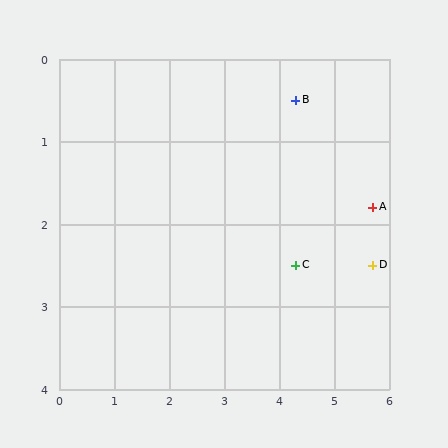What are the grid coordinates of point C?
Point C is at approximately (4.3, 2.5).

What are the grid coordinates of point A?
Point A is at approximately (5.7, 1.8).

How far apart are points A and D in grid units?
Points A and D are about 0.7 grid units apart.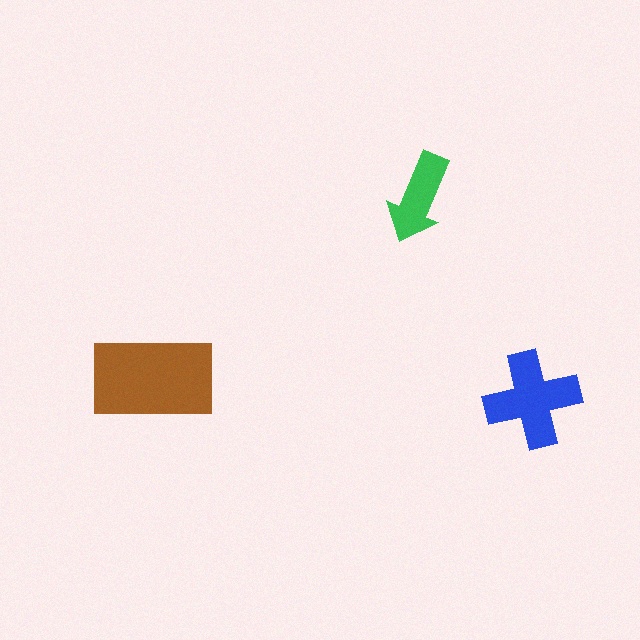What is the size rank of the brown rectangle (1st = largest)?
1st.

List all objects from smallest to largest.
The green arrow, the blue cross, the brown rectangle.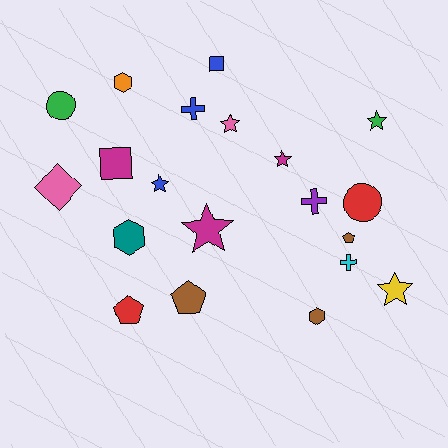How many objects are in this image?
There are 20 objects.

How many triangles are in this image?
There are no triangles.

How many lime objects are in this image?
There are no lime objects.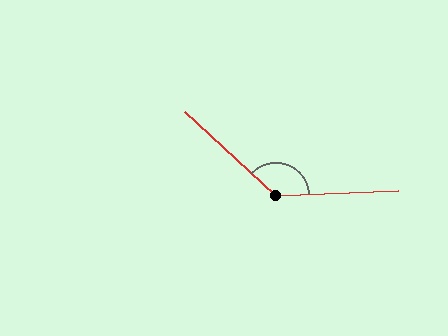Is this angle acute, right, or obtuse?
It is obtuse.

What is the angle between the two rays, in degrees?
Approximately 136 degrees.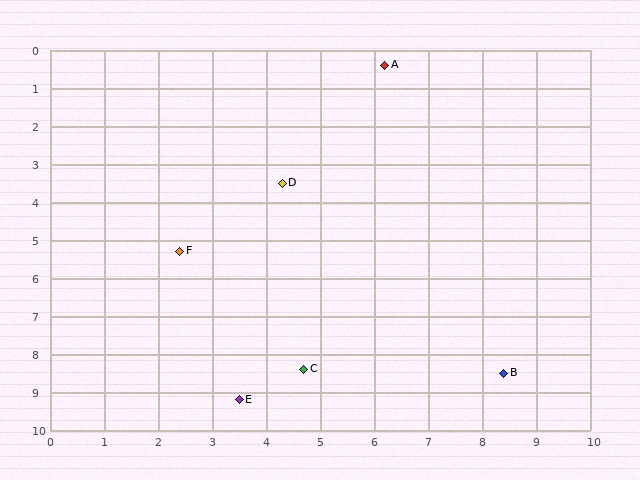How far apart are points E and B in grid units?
Points E and B are about 4.9 grid units apart.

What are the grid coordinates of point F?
Point F is at approximately (2.4, 5.3).